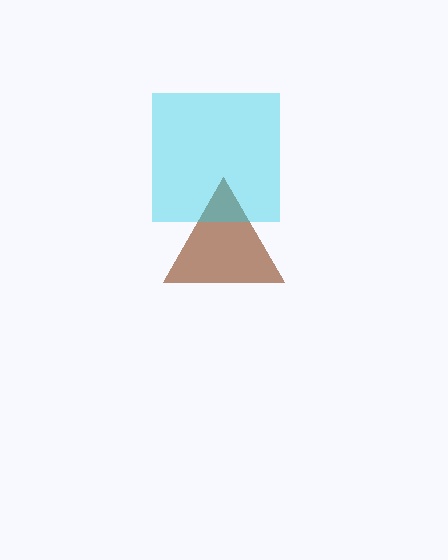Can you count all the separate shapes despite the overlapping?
Yes, there are 2 separate shapes.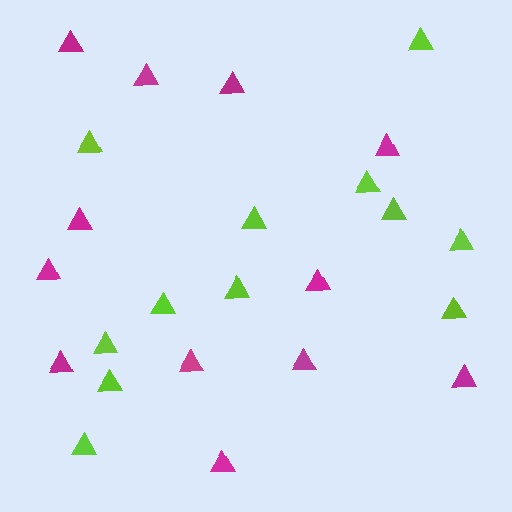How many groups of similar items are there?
There are 2 groups: one group of magenta triangles (12) and one group of lime triangles (12).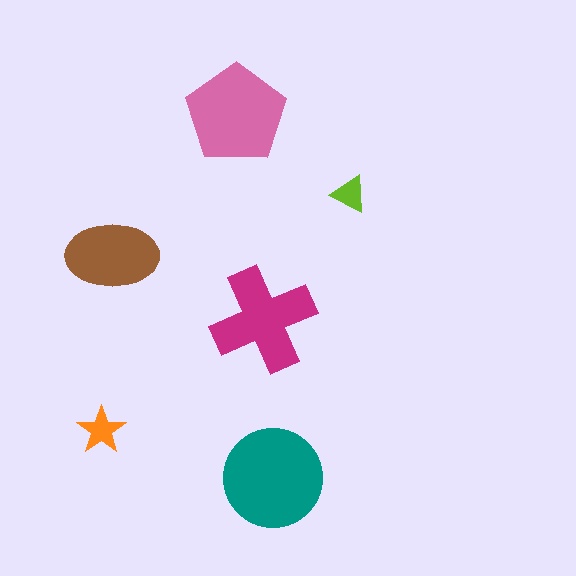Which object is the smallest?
The lime triangle.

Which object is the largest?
The teal circle.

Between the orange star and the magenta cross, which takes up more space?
The magenta cross.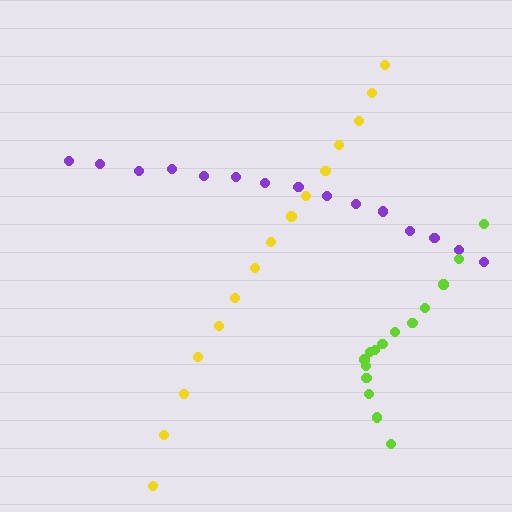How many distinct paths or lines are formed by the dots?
There are 3 distinct paths.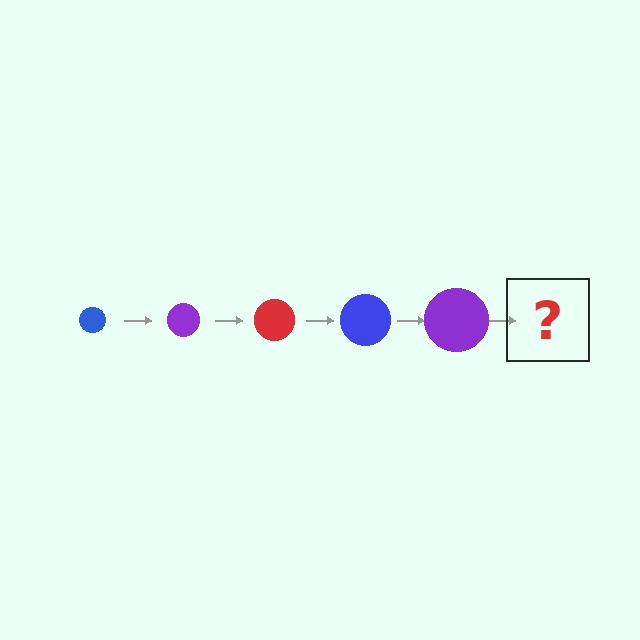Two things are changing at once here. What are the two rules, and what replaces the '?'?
The two rules are that the circle grows larger each step and the color cycles through blue, purple, and red. The '?' should be a red circle, larger than the previous one.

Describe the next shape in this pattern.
It should be a red circle, larger than the previous one.